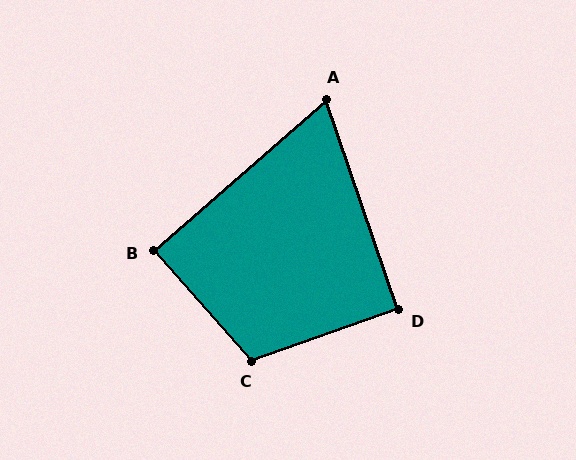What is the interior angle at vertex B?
Approximately 89 degrees (approximately right).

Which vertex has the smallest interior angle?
A, at approximately 68 degrees.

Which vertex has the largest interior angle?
C, at approximately 112 degrees.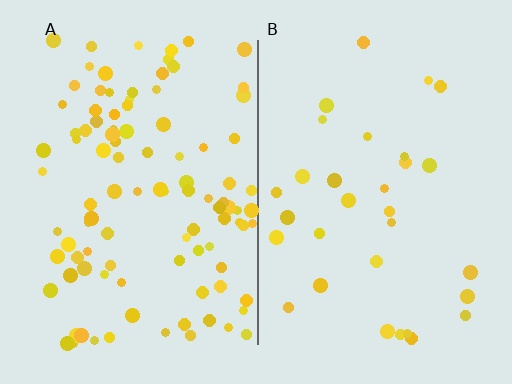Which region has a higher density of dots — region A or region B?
A (the left).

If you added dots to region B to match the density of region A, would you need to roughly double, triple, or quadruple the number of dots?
Approximately triple.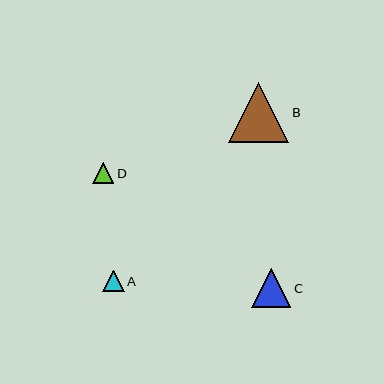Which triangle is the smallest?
Triangle D is the smallest with a size of approximately 21 pixels.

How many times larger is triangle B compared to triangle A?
Triangle B is approximately 2.8 times the size of triangle A.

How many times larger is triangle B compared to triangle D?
Triangle B is approximately 2.8 times the size of triangle D.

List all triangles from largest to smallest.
From largest to smallest: B, C, A, D.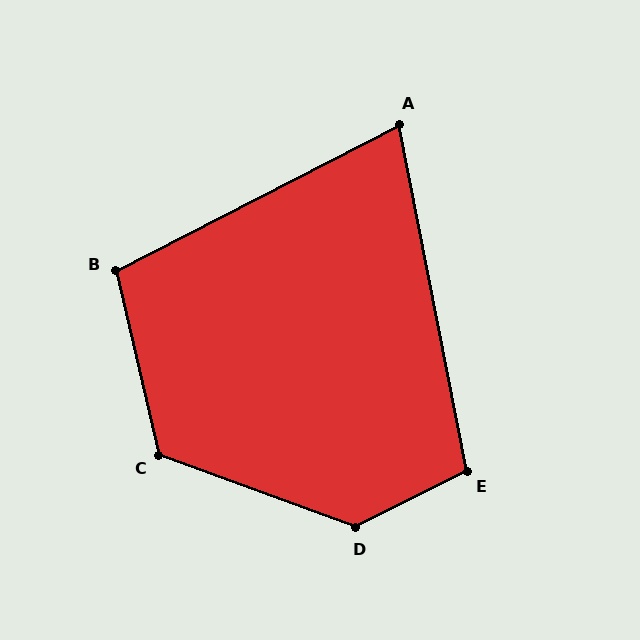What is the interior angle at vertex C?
Approximately 123 degrees (obtuse).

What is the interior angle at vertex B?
Approximately 104 degrees (obtuse).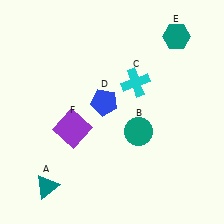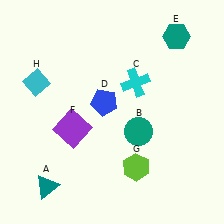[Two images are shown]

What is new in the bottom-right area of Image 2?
A lime hexagon (G) was added in the bottom-right area of Image 2.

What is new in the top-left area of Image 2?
A cyan diamond (H) was added in the top-left area of Image 2.